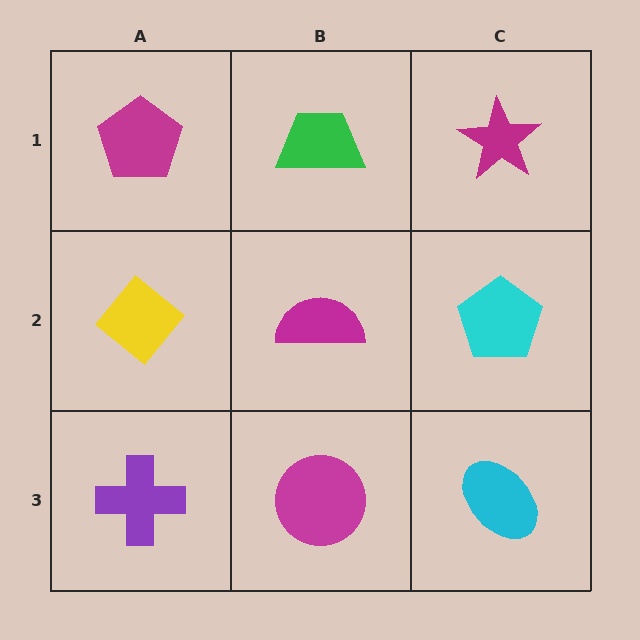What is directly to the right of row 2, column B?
A cyan pentagon.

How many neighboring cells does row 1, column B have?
3.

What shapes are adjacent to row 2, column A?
A magenta pentagon (row 1, column A), a purple cross (row 3, column A), a magenta semicircle (row 2, column B).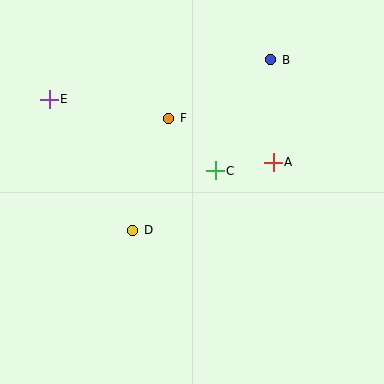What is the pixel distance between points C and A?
The distance between C and A is 59 pixels.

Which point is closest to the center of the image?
Point C at (215, 171) is closest to the center.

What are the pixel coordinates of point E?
Point E is at (49, 99).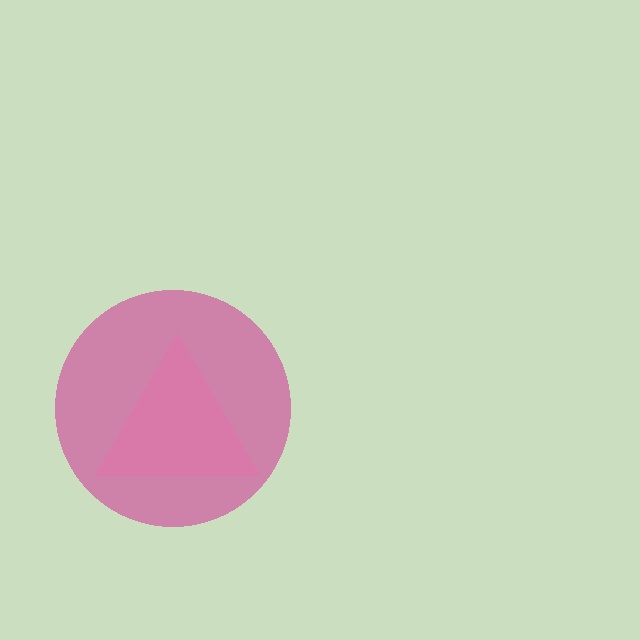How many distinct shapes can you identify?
There are 2 distinct shapes: a magenta circle, a pink triangle.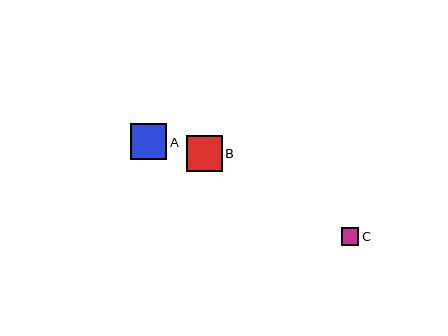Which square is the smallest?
Square C is the smallest with a size of approximately 17 pixels.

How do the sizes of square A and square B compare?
Square A and square B are approximately the same size.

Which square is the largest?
Square A is the largest with a size of approximately 36 pixels.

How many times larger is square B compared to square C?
Square B is approximately 2.1 times the size of square C.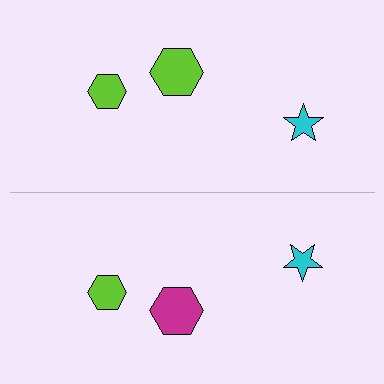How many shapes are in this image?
There are 6 shapes in this image.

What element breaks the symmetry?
The magenta hexagon on the bottom side breaks the symmetry — its mirror counterpart is lime.